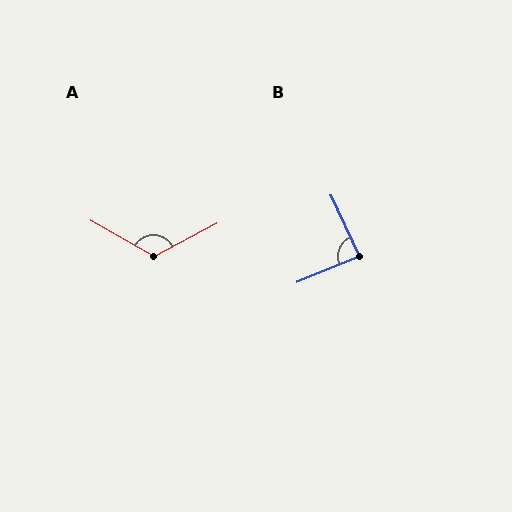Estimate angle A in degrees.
Approximately 123 degrees.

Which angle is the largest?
A, at approximately 123 degrees.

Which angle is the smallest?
B, at approximately 87 degrees.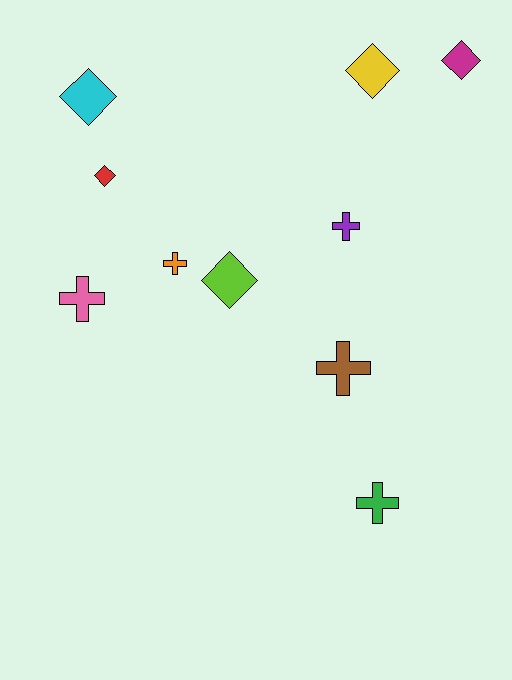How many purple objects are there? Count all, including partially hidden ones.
There is 1 purple object.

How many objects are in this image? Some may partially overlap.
There are 10 objects.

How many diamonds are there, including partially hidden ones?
There are 5 diamonds.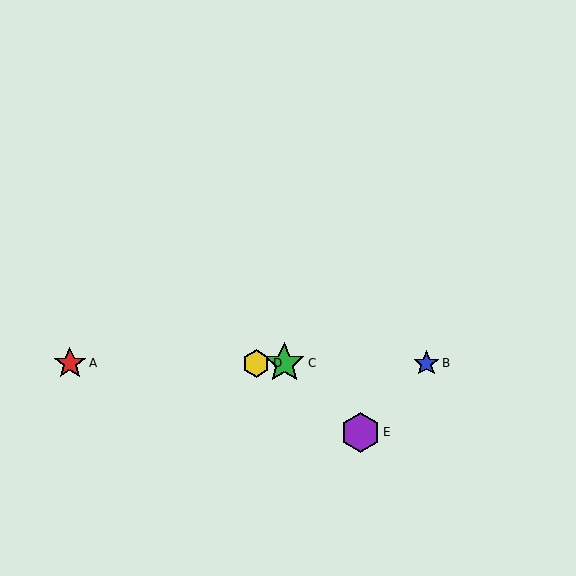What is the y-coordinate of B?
Object B is at y≈363.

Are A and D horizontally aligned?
Yes, both are at y≈363.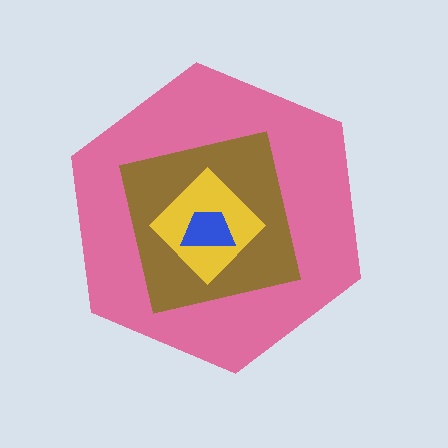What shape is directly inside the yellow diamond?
The blue trapezoid.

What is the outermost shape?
The pink hexagon.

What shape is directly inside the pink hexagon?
The brown square.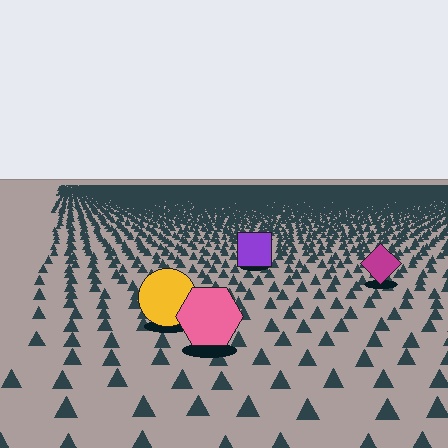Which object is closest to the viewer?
The pink hexagon is closest. The texture marks near it are larger and more spread out.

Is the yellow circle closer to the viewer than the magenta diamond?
Yes. The yellow circle is closer — you can tell from the texture gradient: the ground texture is coarser near it.